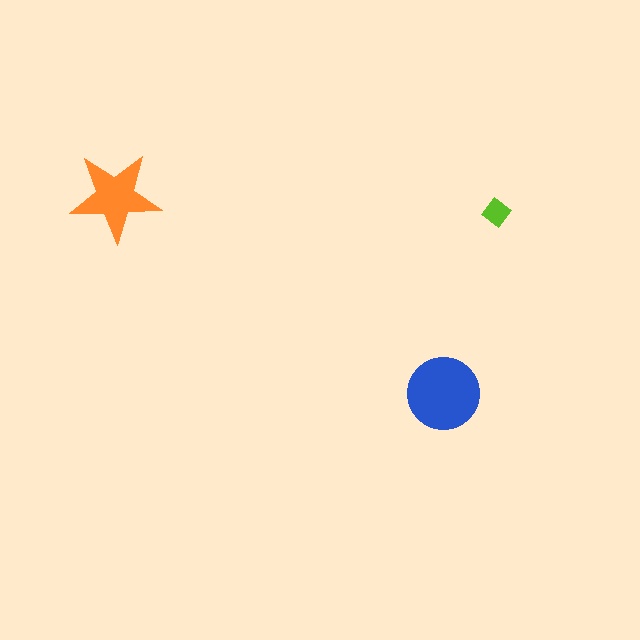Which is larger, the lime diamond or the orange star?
The orange star.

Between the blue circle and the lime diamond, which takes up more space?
The blue circle.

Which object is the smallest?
The lime diamond.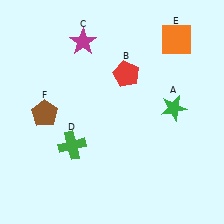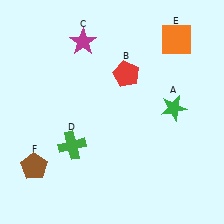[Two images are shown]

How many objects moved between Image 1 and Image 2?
1 object moved between the two images.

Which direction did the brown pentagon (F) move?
The brown pentagon (F) moved down.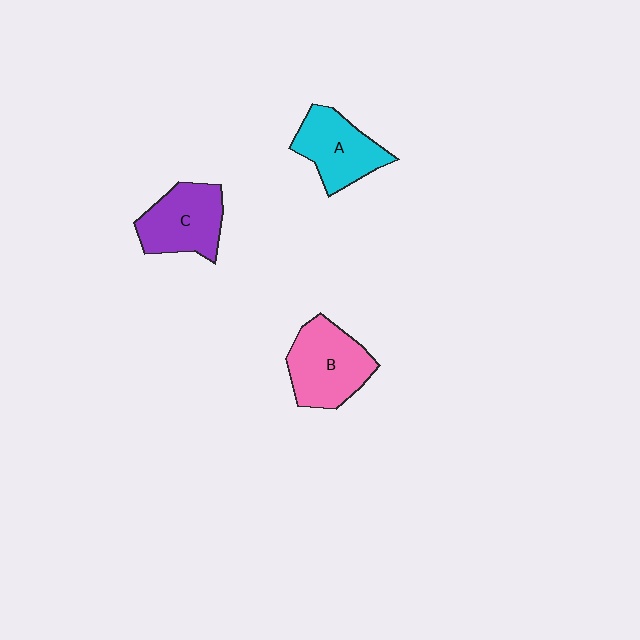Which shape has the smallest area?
Shape A (cyan).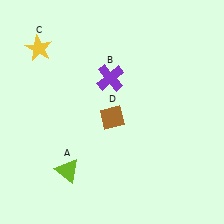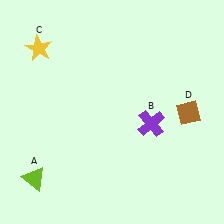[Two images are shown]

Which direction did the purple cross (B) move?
The purple cross (B) moved down.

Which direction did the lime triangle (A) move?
The lime triangle (A) moved left.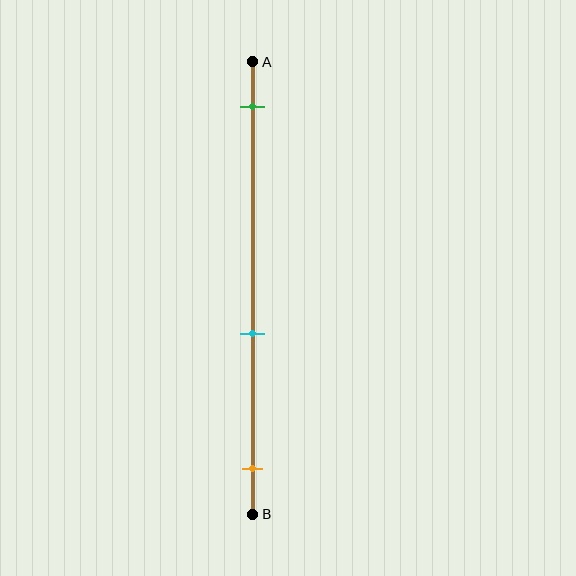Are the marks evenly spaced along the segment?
No, the marks are not evenly spaced.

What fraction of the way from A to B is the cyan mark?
The cyan mark is approximately 60% (0.6) of the way from A to B.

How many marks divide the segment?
There are 3 marks dividing the segment.